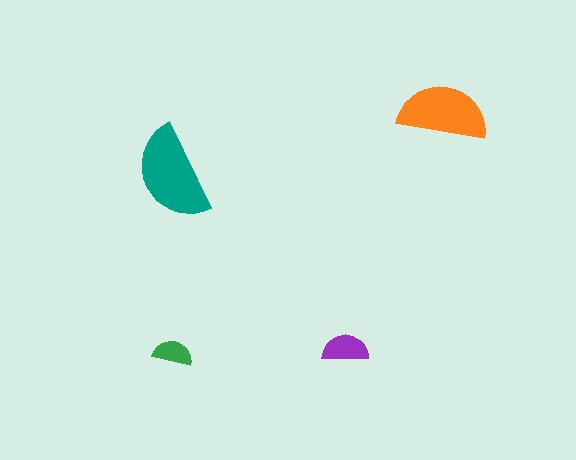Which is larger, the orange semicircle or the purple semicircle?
The orange one.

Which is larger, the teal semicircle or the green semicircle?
The teal one.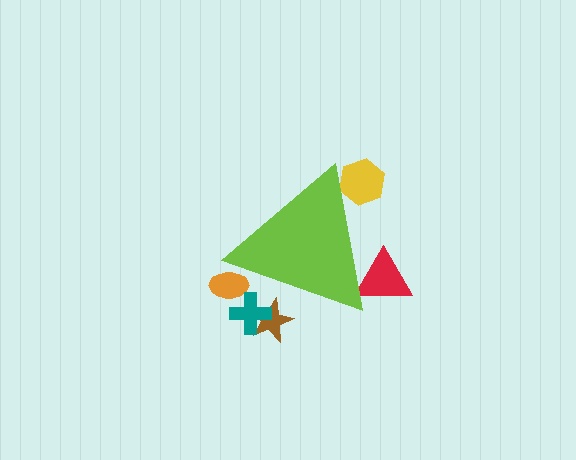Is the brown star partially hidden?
Yes, the brown star is partially hidden behind the lime triangle.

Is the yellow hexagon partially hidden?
Yes, the yellow hexagon is partially hidden behind the lime triangle.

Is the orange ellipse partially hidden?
Yes, the orange ellipse is partially hidden behind the lime triangle.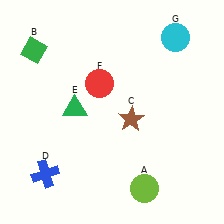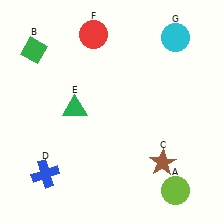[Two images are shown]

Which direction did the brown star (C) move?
The brown star (C) moved down.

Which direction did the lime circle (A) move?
The lime circle (A) moved right.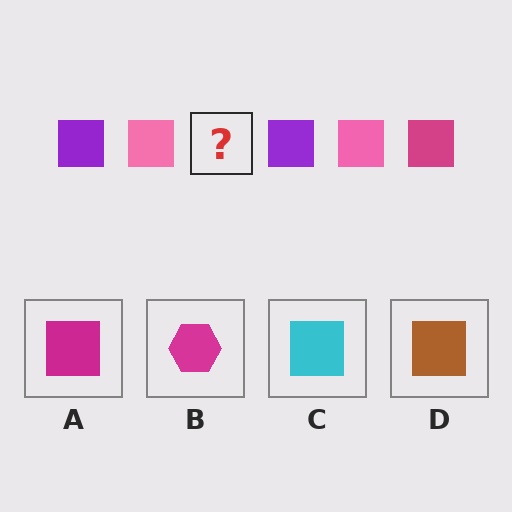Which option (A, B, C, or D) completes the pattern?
A.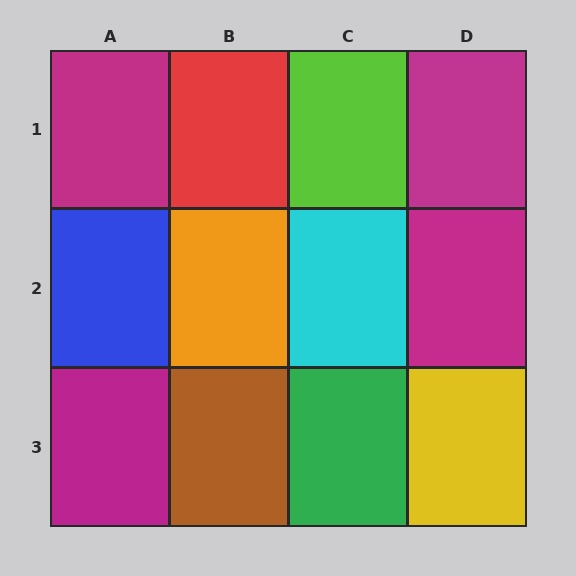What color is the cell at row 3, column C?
Green.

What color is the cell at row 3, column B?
Brown.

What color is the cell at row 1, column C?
Lime.